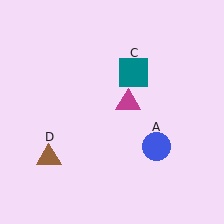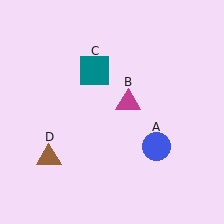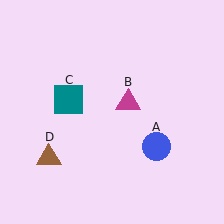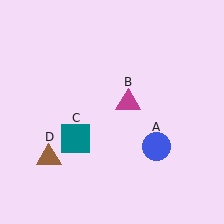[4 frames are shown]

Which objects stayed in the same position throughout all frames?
Blue circle (object A) and magenta triangle (object B) and brown triangle (object D) remained stationary.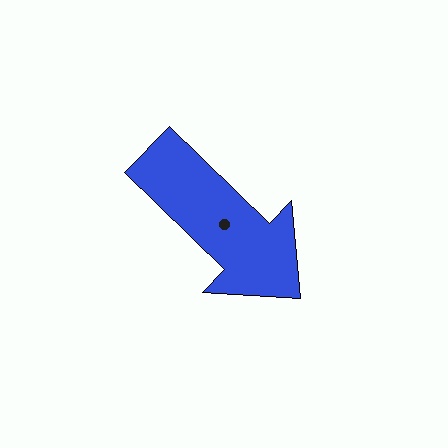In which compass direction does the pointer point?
Southeast.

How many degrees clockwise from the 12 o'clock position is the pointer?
Approximately 134 degrees.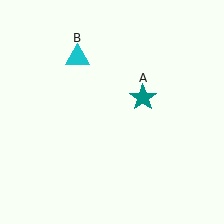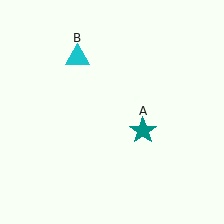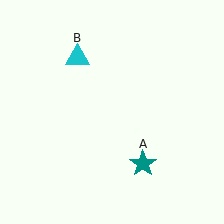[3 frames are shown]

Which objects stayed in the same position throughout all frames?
Cyan triangle (object B) remained stationary.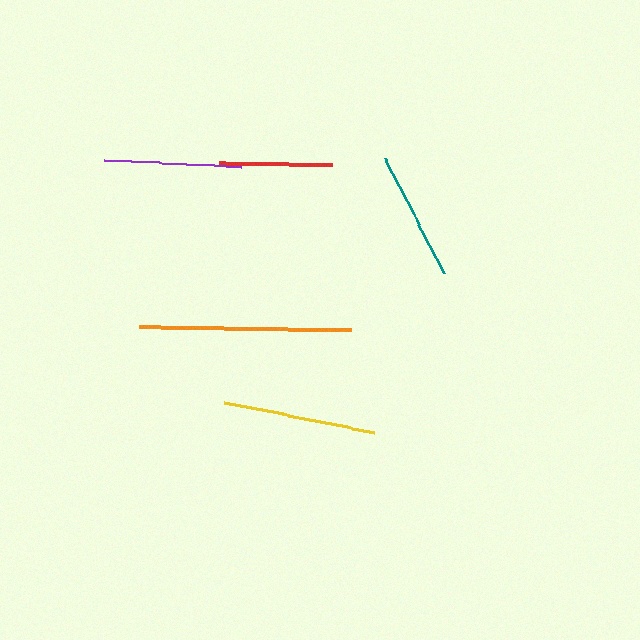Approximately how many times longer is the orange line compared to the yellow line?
The orange line is approximately 1.4 times the length of the yellow line.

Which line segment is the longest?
The orange line is the longest at approximately 211 pixels.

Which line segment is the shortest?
The red line is the shortest at approximately 113 pixels.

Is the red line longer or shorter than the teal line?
The teal line is longer than the red line.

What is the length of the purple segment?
The purple segment is approximately 137 pixels long.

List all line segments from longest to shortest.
From longest to shortest: orange, yellow, purple, teal, red.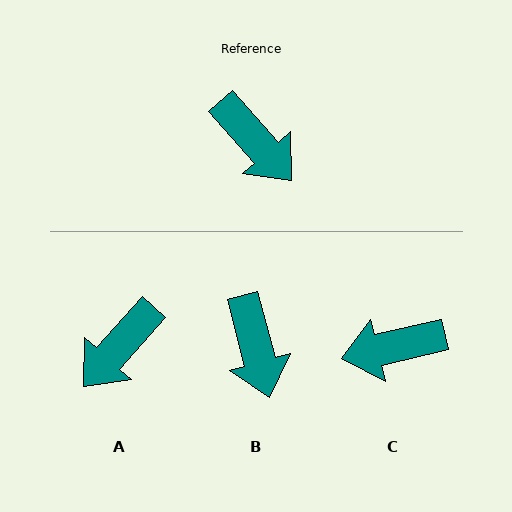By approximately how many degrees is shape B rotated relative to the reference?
Approximately 27 degrees clockwise.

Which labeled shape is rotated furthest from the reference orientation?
C, about 118 degrees away.